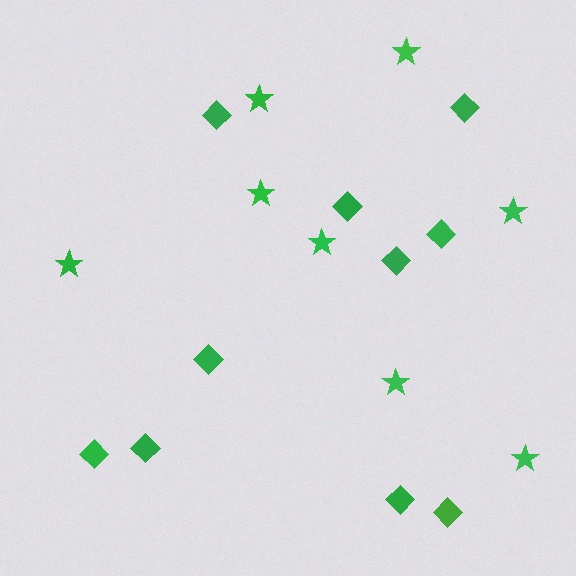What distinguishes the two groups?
There are 2 groups: one group of diamonds (10) and one group of stars (8).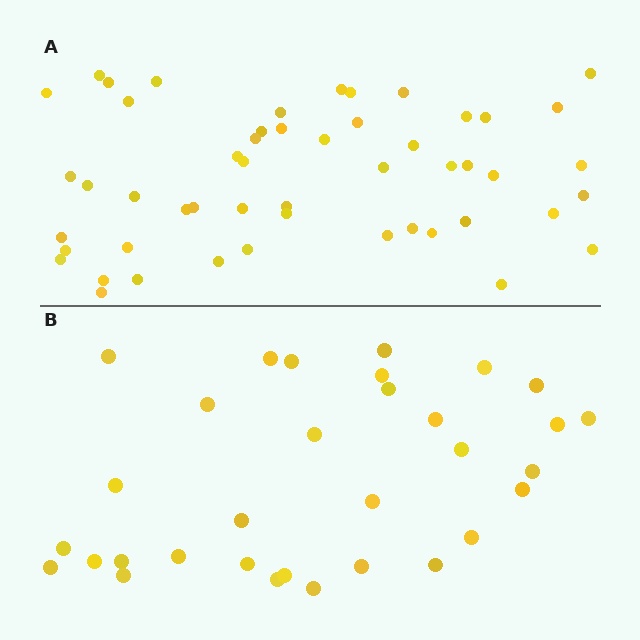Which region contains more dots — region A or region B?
Region A (the top region) has more dots.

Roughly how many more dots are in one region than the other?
Region A has approximately 20 more dots than region B.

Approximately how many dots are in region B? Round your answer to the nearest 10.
About 30 dots. (The exact count is 32, which rounds to 30.)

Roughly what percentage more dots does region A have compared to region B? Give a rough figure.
About 60% more.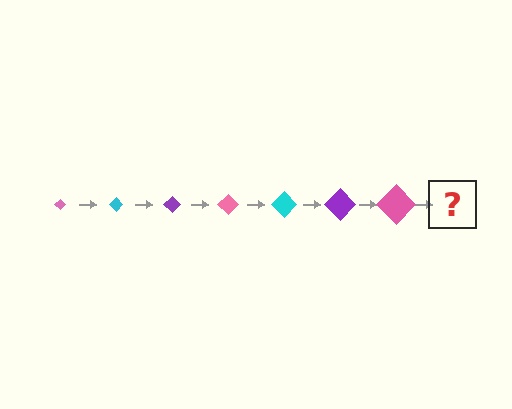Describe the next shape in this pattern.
It should be a cyan diamond, larger than the previous one.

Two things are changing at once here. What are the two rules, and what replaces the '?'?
The two rules are that the diamond grows larger each step and the color cycles through pink, cyan, and purple. The '?' should be a cyan diamond, larger than the previous one.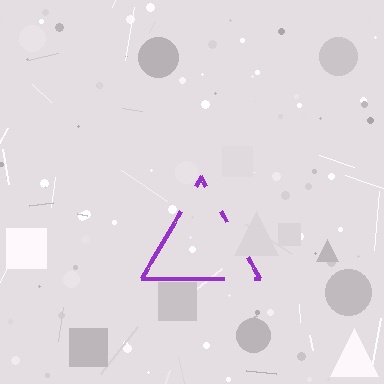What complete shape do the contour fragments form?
The contour fragments form a triangle.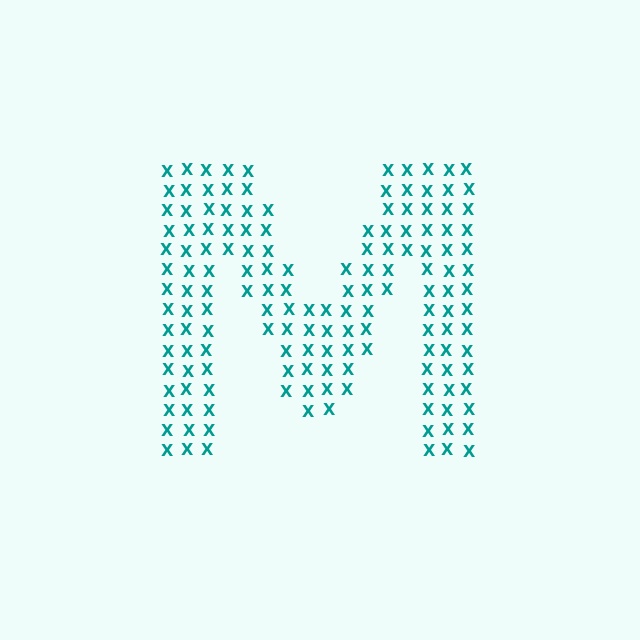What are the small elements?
The small elements are letter X's.